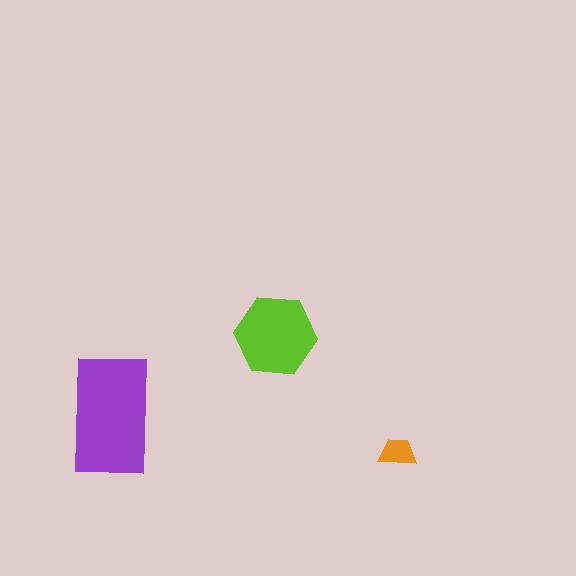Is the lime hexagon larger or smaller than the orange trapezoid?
Larger.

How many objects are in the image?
There are 3 objects in the image.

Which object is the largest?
The purple rectangle.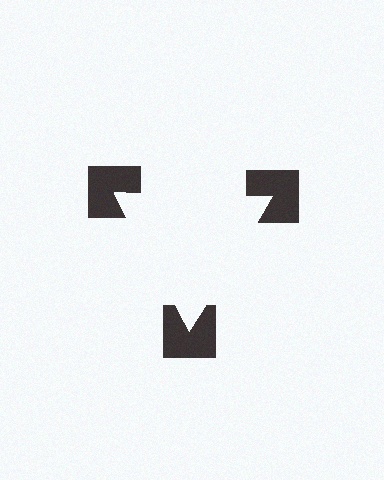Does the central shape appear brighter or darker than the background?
It typically appears slightly brighter than the background, even though no actual brightness change is drawn.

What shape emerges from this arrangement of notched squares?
An illusory triangle — its edges are inferred from the aligned wedge cuts in the notched squares, not physically drawn.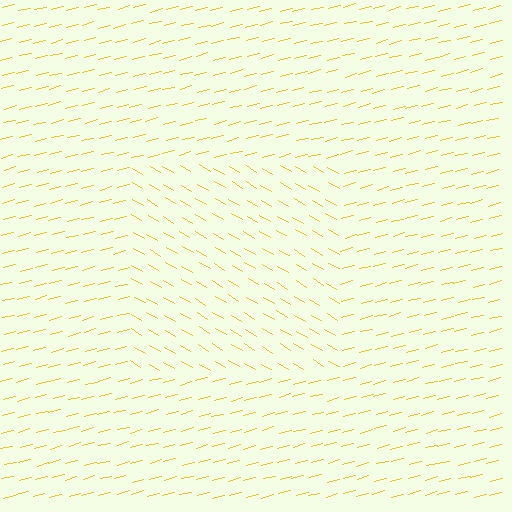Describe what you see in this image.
The image is filled with small yellow line segments. A rectangle region in the image has lines oriented differently from the surrounding lines, creating a visible texture boundary.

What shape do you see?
I see a rectangle.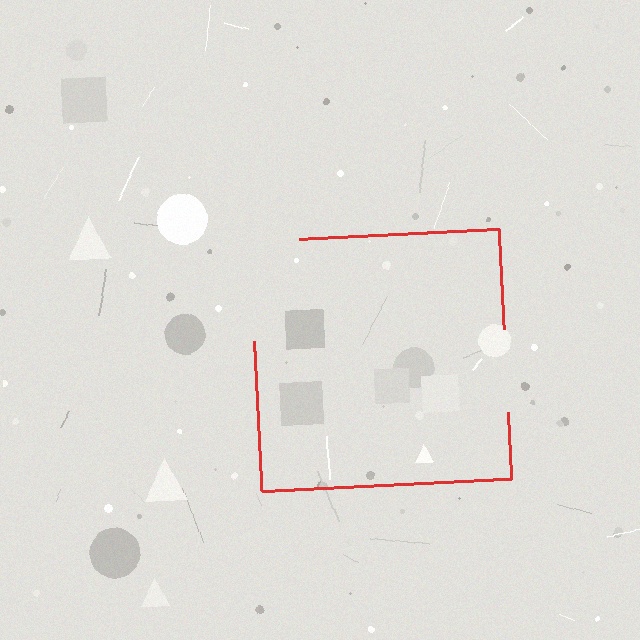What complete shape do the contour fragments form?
The contour fragments form a square.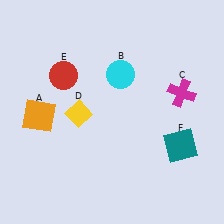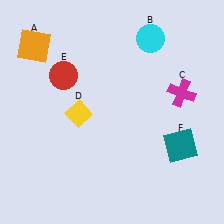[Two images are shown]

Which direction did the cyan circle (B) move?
The cyan circle (B) moved up.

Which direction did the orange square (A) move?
The orange square (A) moved up.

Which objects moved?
The objects that moved are: the orange square (A), the cyan circle (B).